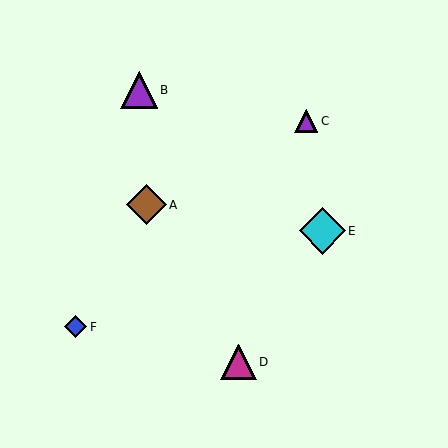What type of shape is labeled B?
Shape B is a purple triangle.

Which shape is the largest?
The cyan diamond (labeled E) is the largest.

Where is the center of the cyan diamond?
The center of the cyan diamond is at (322, 231).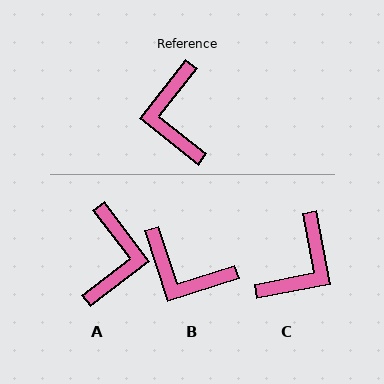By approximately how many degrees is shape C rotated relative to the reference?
Approximately 139 degrees counter-clockwise.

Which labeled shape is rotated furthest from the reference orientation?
A, about 166 degrees away.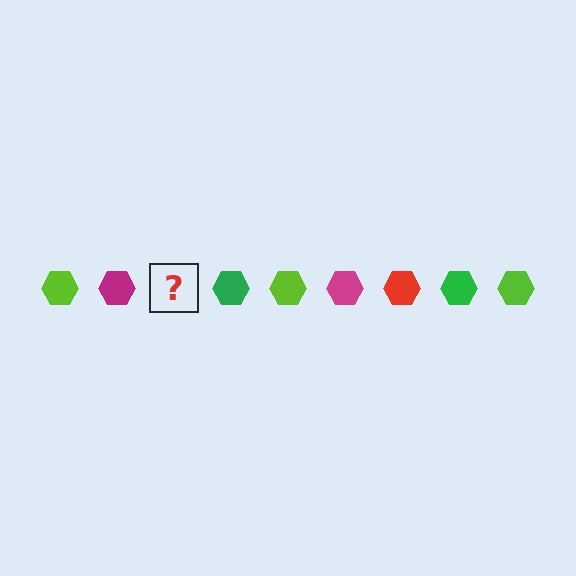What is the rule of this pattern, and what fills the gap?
The rule is that the pattern cycles through lime, magenta, red, green hexagons. The gap should be filled with a red hexagon.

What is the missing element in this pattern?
The missing element is a red hexagon.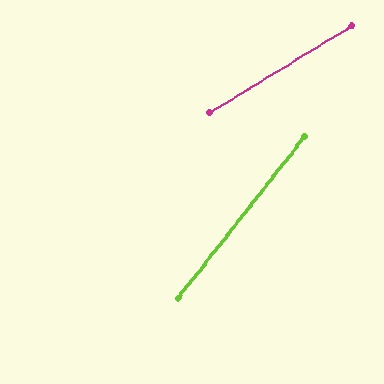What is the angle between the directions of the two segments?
Approximately 21 degrees.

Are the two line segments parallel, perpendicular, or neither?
Neither parallel nor perpendicular — they differ by about 21°.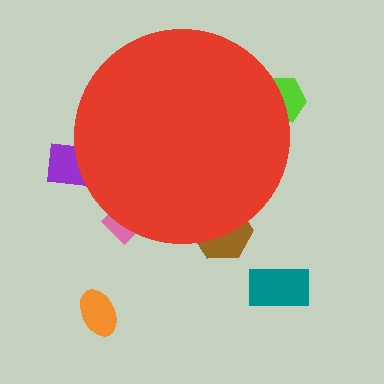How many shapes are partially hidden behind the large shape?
4 shapes are partially hidden.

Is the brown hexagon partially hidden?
Yes, the brown hexagon is partially hidden behind the red circle.